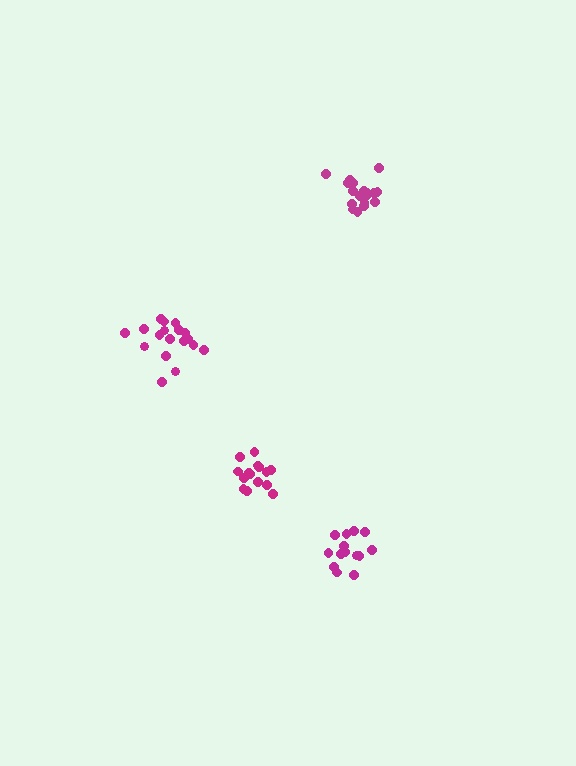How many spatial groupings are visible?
There are 4 spatial groupings.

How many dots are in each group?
Group 1: 15 dots, Group 2: 14 dots, Group 3: 18 dots, Group 4: 18 dots (65 total).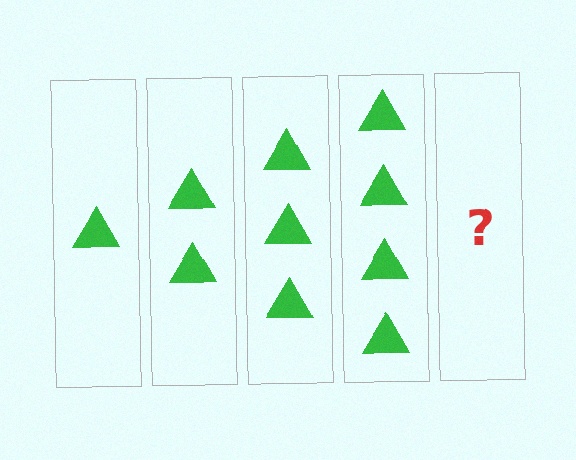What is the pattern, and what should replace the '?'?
The pattern is that each step adds one more triangle. The '?' should be 5 triangles.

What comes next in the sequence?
The next element should be 5 triangles.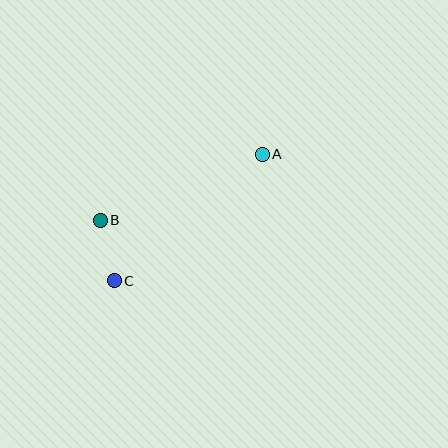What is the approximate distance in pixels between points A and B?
The distance between A and B is approximately 175 pixels.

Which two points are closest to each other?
Points B and C are closest to each other.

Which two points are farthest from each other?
Points A and C are farthest from each other.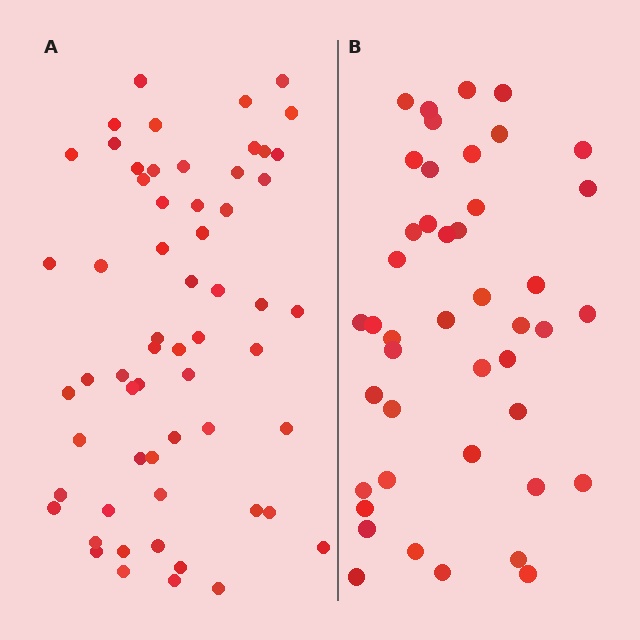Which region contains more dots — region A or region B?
Region A (the left region) has more dots.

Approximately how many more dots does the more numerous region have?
Region A has approximately 15 more dots than region B.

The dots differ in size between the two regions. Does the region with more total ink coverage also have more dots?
No. Region B has more total ink coverage because its dots are larger, but region A actually contains more individual dots. Total area can be misleading — the number of items is what matters here.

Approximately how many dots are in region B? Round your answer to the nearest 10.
About 40 dots. (The exact count is 44, which rounds to 40.)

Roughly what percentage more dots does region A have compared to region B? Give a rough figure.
About 35% more.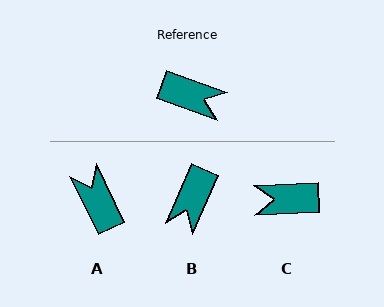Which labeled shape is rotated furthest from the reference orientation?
C, about 158 degrees away.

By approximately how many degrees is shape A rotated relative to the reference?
Approximately 136 degrees counter-clockwise.